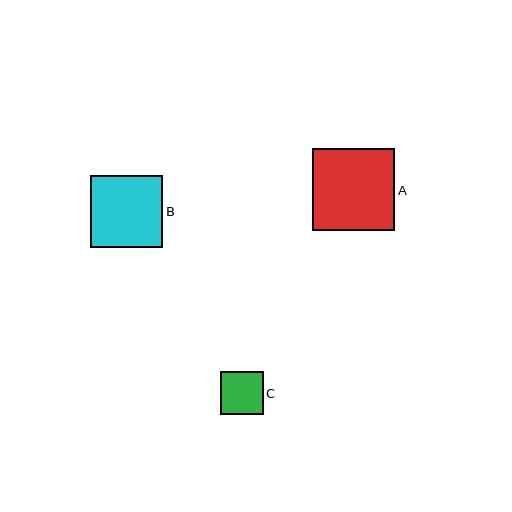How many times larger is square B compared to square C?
Square B is approximately 1.7 times the size of square C.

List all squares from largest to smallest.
From largest to smallest: A, B, C.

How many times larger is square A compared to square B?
Square A is approximately 1.2 times the size of square B.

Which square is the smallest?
Square C is the smallest with a size of approximately 43 pixels.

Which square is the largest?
Square A is the largest with a size of approximately 83 pixels.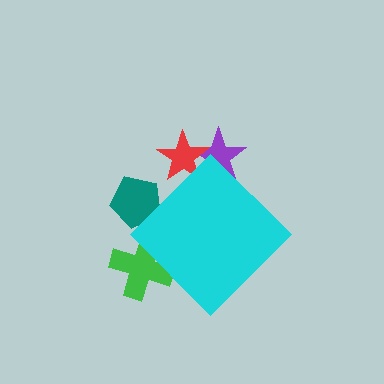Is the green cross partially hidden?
Yes, the green cross is partially hidden behind the cyan diamond.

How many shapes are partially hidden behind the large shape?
4 shapes are partially hidden.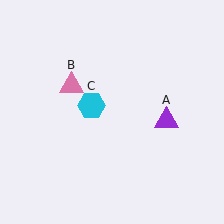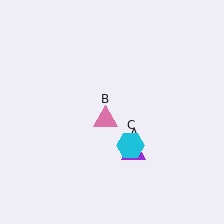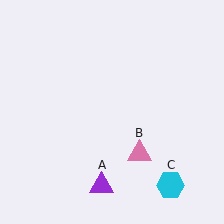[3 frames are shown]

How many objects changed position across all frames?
3 objects changed position: purple triangle (object A), pink triangle (object B), cyan hexagon (object C).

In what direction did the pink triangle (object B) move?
The pink triangle (object B) moved down and to the right.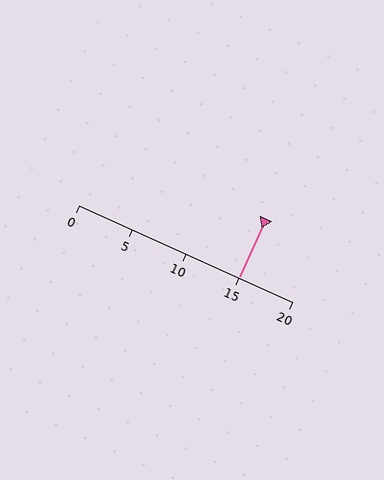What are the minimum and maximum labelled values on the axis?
The axis runs from 0 to 20.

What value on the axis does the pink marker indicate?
The marker indicates approximately 15.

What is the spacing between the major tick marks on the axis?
The major ticks are spaced 5 apart.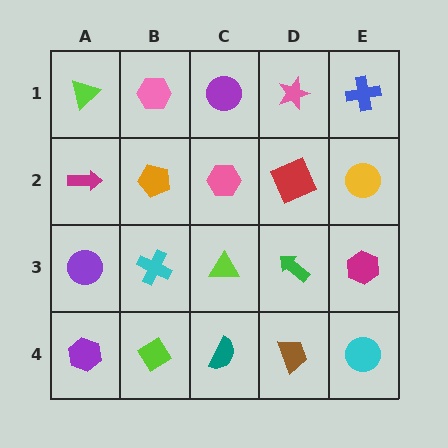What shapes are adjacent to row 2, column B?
A pink hexagon (row 1, column B), a cyan cross (row 3, column B), a magenta arrow (row 2, column A), a pink hexagon (row 2, column C).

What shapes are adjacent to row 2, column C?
A purple circle (row 1, column C), a lime triangle (row 3, column C), an orange pentagon (row 2, column B), a red square (row 2, column D).